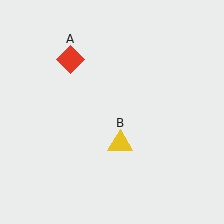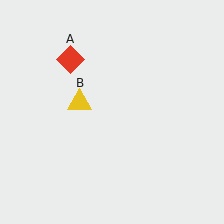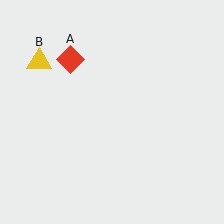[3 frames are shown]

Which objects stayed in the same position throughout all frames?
Red diamond (object A) remained stationary.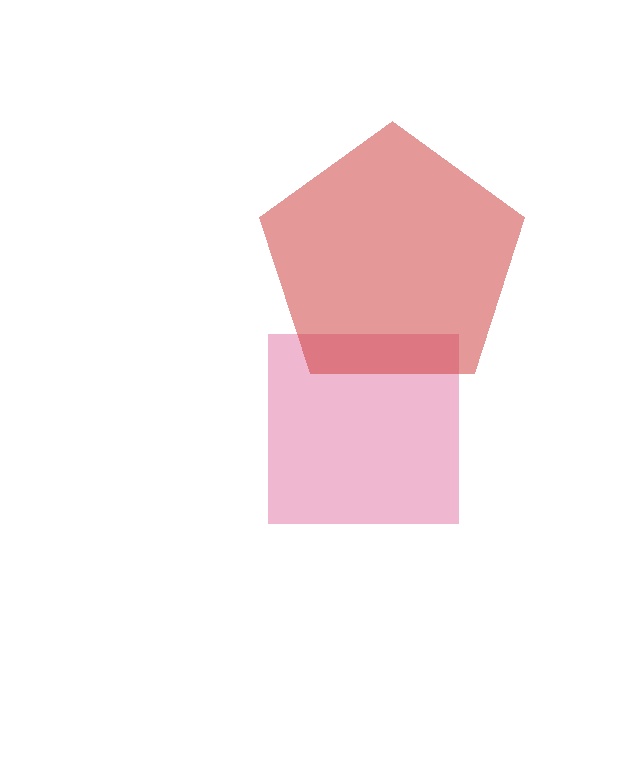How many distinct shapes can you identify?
There are 2 distinct shapes: a pink square, a red pentagon.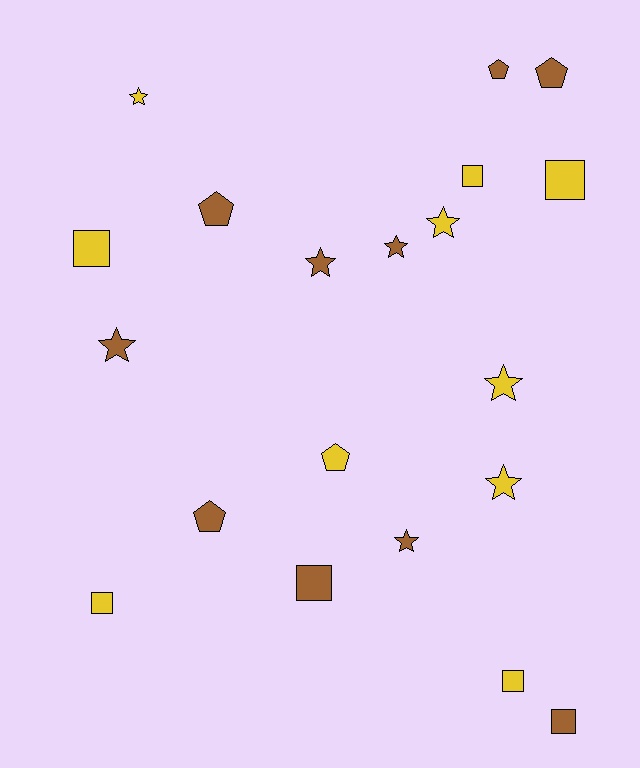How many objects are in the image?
There are 20 objects.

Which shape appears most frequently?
Star, with 8 objects.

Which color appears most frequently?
Yellow, with 10 objects.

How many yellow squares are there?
There are 5 yellow squares.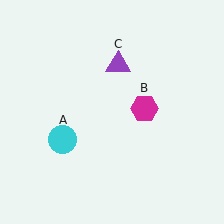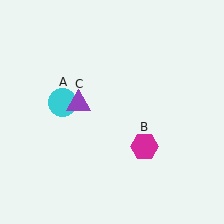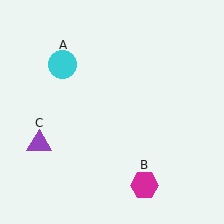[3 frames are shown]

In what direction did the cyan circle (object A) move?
The cyan circle (object A) moved up.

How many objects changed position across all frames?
3 objects changed position: cyan circle (object A), magenta hexagon (object B), purple triangle (object C).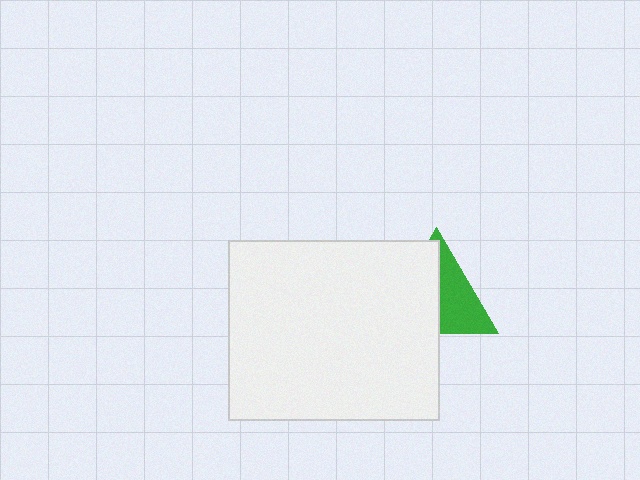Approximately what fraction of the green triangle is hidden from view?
Roughly 53% of the green triangle is hidden behind the white rectangle.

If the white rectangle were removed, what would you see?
You would see the complete green triangle.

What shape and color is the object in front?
The object in front is a white rectangle.